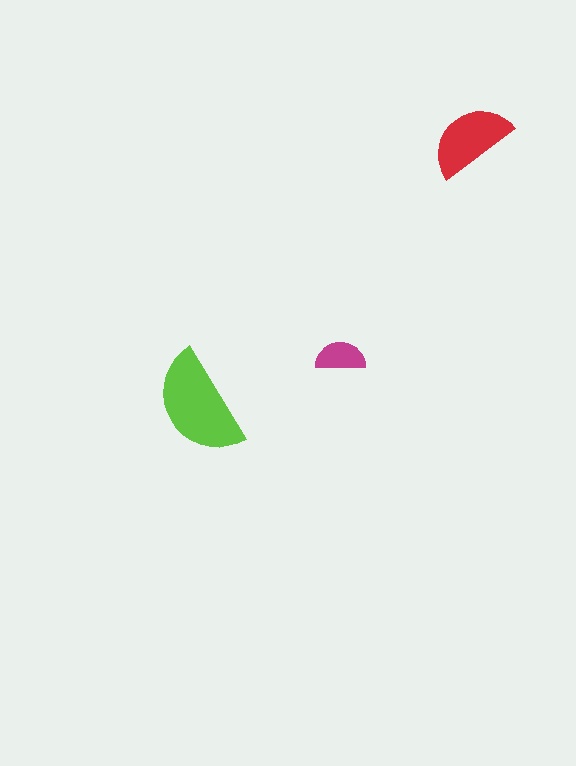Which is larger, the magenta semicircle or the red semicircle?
The red one.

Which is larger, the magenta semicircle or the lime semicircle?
The lime one.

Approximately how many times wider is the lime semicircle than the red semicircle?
About 1.5 times wider.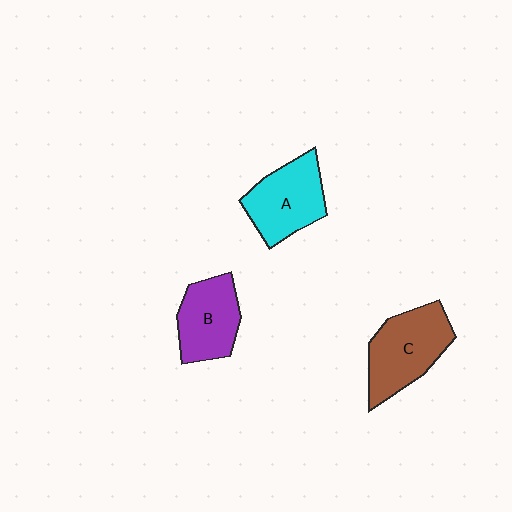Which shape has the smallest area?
Shape B (purple).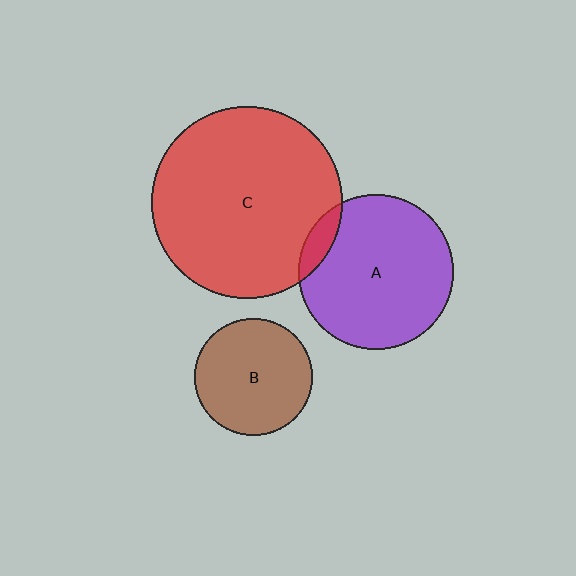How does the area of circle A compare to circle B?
Approximately 1.7 times.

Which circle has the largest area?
Circle C (red).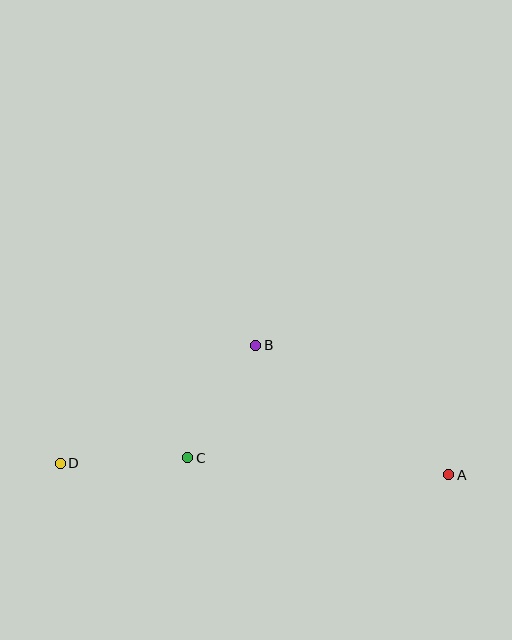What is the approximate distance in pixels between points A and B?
The distance between A and B is approximately 232 pixels.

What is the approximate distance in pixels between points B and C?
The distance between B and C is approximately 132 pixels.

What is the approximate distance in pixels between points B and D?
The distance between B and D is approximately 228 pixels.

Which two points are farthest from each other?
Points A and D are farthest from each other.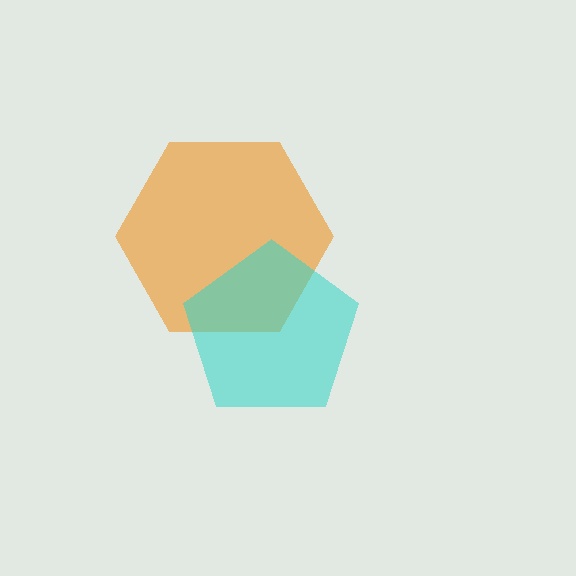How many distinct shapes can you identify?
There are 2 distinct shapes: an orange hexagon, a cyan pentagon.